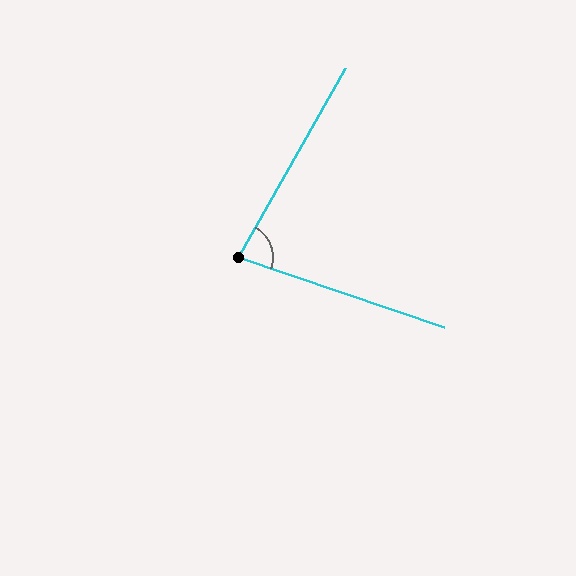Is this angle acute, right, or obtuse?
It is acute.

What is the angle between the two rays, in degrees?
Approximately 79 degrees.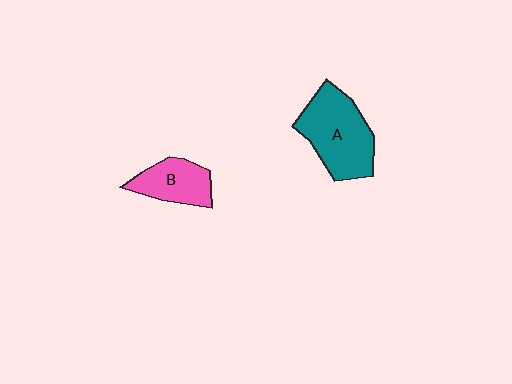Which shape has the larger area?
Shape A (teal).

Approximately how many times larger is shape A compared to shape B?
Approximately 1.7 times.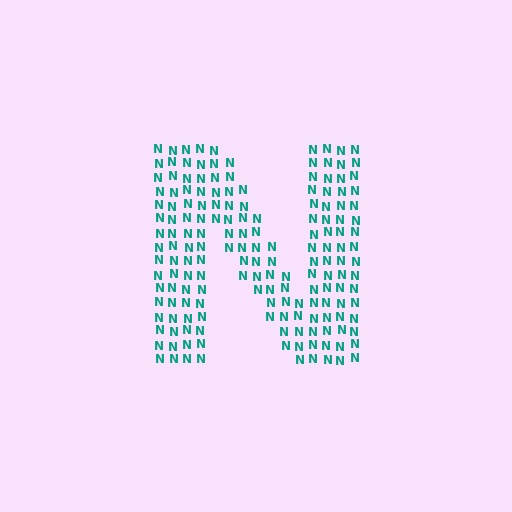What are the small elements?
The small elements are letter N's.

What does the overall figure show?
The overall figure shows the letter N.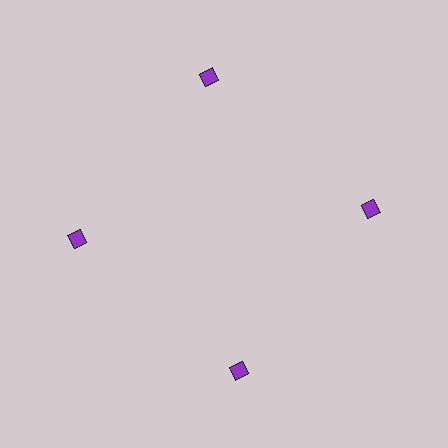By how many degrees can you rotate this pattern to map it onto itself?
The pattern maps onto itself every 90 degrees of rotation.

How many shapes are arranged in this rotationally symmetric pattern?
There are 4 shapes, arranged in 4 groups of 1.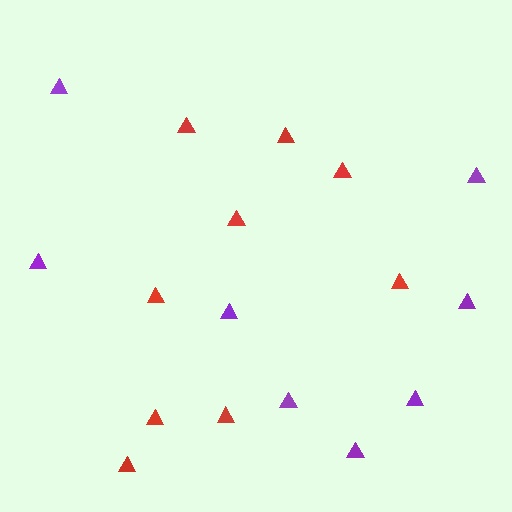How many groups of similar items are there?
There are 2 groups: one group of purple triangles (8) and one group of red triangles (9).